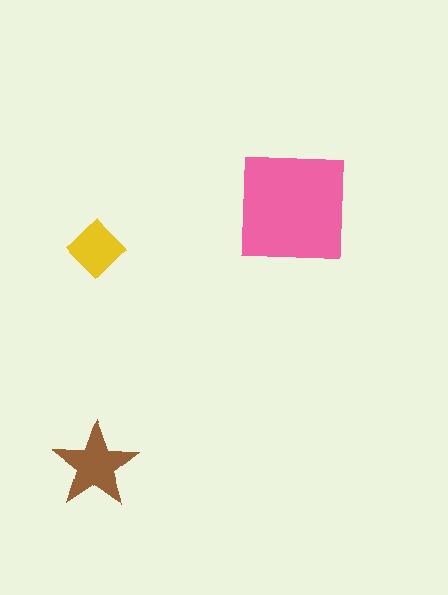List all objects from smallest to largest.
The yellow diamond, the brown star, the pink square.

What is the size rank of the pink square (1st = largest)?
1st.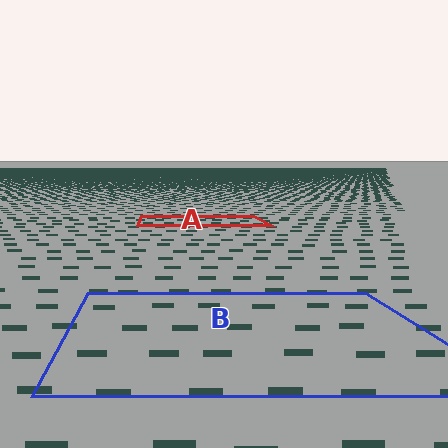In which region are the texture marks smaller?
The texture marks are smaller in region A, because it is farther away.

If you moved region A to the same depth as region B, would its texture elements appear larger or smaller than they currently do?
They would appear larger. At a closer depth, the same texture elements are projected at a bigger on-screen size.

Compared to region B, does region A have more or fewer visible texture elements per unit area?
Region A has more texture elements per unit area — they are packed more densely because it is farther away.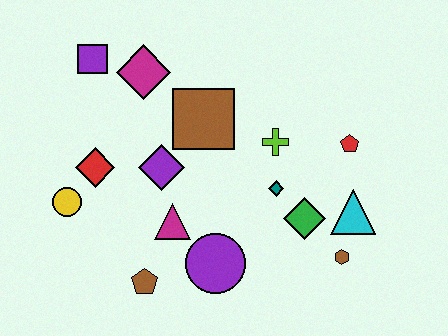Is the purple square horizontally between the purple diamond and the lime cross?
No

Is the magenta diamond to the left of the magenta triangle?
Yes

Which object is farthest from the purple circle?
The purple square is farthest from the purple circle.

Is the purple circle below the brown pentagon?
No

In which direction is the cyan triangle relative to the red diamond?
The cyan triangle is to the right of the red diamond.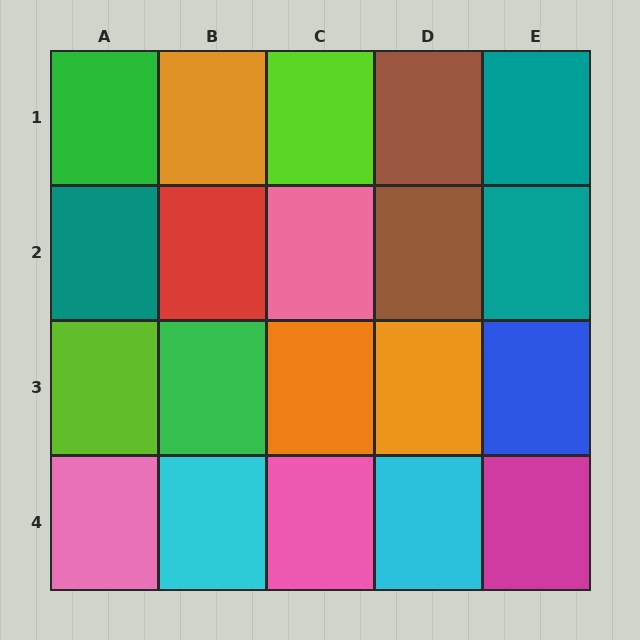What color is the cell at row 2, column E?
Teal.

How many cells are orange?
3 cells are orange.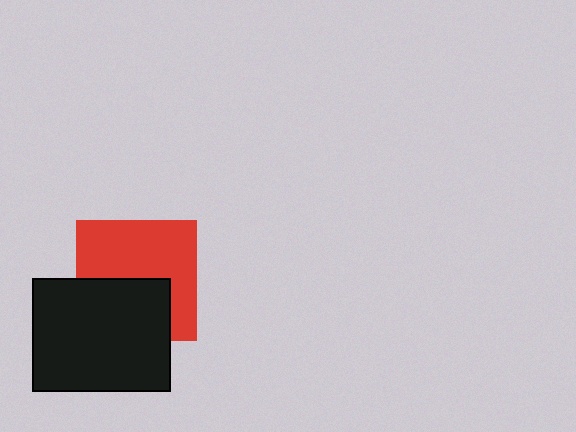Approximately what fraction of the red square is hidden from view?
Roughly 41% of the red square is hidden behind the black rectangle.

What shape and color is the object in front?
The object in front is a black rectangle.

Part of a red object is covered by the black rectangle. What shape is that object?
It is a square.